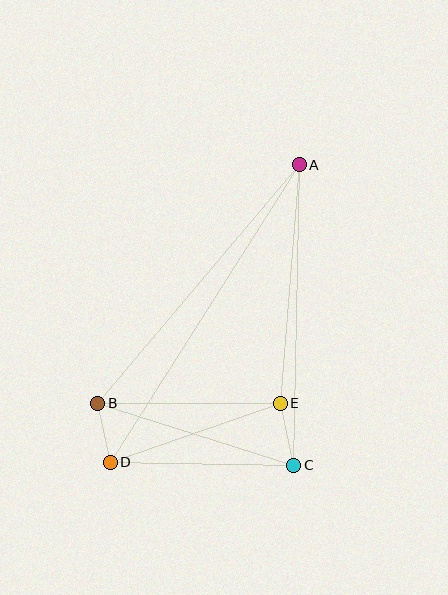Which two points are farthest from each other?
Points A and D are farthest from each other.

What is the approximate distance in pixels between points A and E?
The distance between A and E is approximately 239 pixels.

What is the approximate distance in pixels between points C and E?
The distance between C and E is approximately 64 pixels.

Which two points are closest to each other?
Points B and D are closest to each other.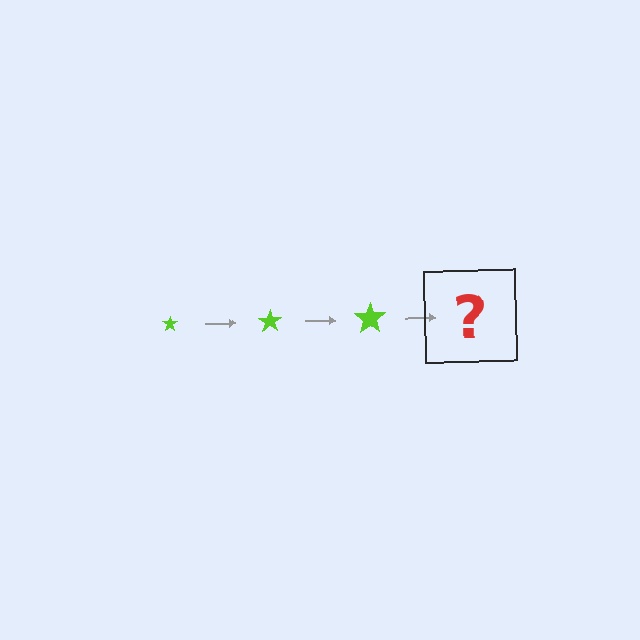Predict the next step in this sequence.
The next step is a lime star, larger than the previous one.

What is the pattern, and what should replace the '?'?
The pattern is that the star gets progressively larger each step. The '?' should be a lime star, larger than the previous one.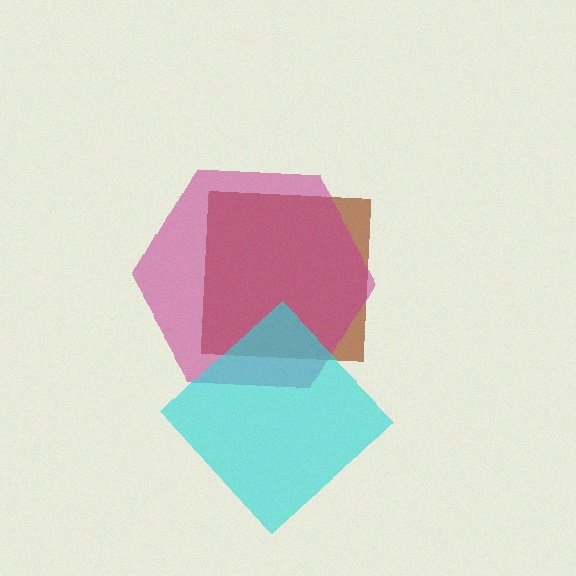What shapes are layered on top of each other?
The layered shapes are: a brown square, a magenta hexagon, a cyan diamond.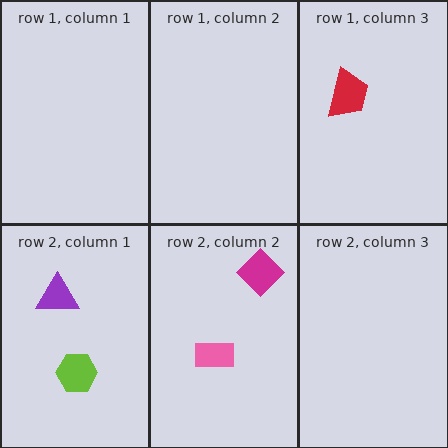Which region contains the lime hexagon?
The row 2, column 1 region.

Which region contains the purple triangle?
The row 2, column 1 region.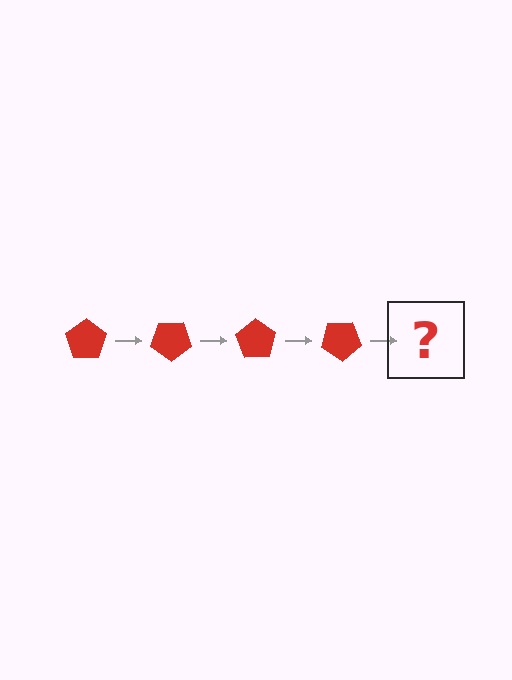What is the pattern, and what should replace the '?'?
The pattern is that the pentagon rotates 35 degrees each step. The '?' should be a red pentagon rotated 140 degrees.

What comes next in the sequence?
The next element should be a red pentagon rotated 140 degrees.